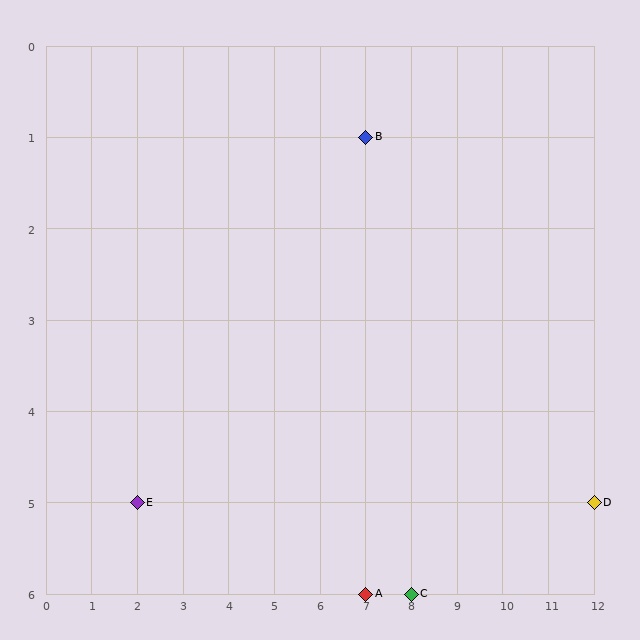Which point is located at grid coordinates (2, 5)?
Point E is at (2, 5).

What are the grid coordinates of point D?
Point D is at grid coordinates (12, 5).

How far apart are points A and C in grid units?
Points A and C are 1 column apart.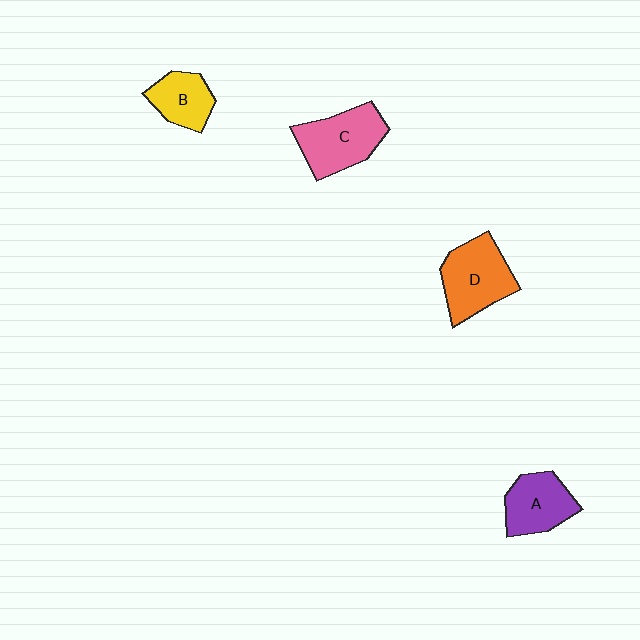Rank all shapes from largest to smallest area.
From largest to smallest: D (orange), C (pink), A (purple), B (yellow).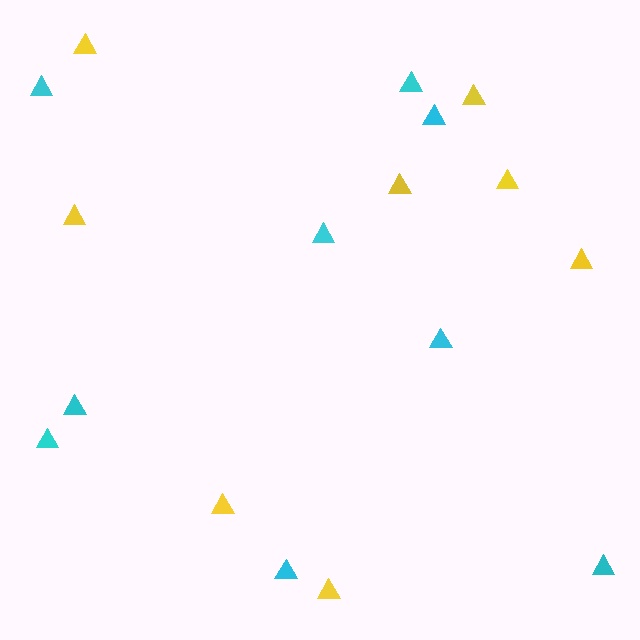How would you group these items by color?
There are 2 groups: one group of yellow triangles (8) and one group of cyan triangles (9).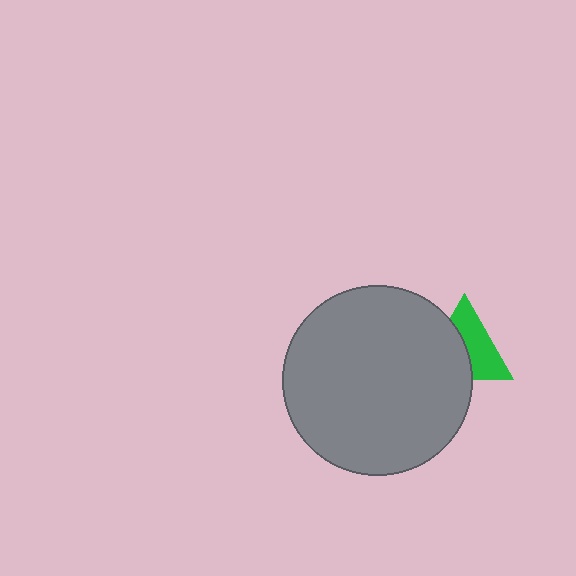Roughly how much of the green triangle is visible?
About half of it is visible (roughly 53%).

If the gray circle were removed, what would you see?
You would see the complete green triangle.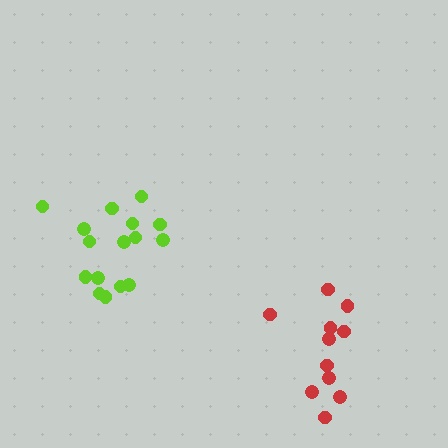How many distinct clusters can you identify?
There are 2 distinct clusters.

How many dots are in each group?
Group 1: 11 dots, Group 2: 16 dots (27 total).